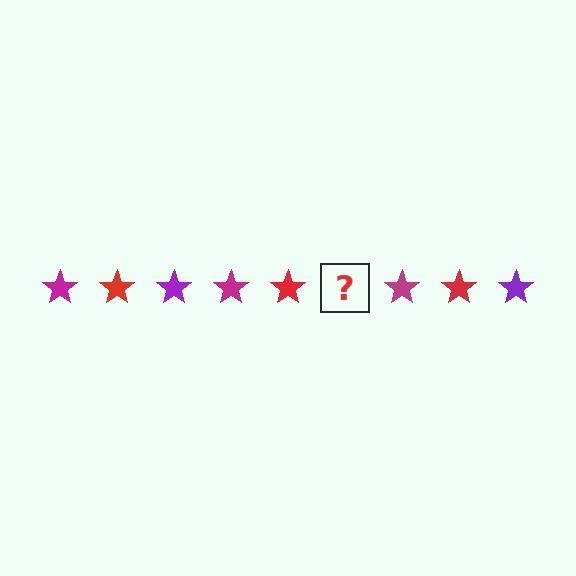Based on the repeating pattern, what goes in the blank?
The blank should be a purple star.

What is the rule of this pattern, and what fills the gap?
The rule is that the pattern cycles through magenta, red, purple stars. The gap should be filled with a purple star.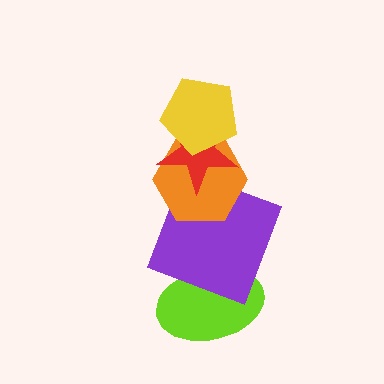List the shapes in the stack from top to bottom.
From top to bottom: the yellow pentagon, the red star, the orange hexagon, the purple square, the lime ellipse.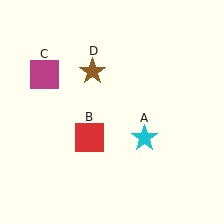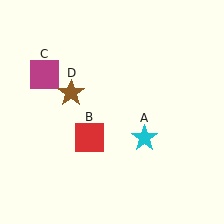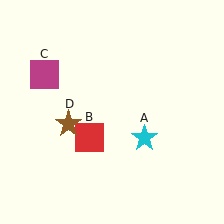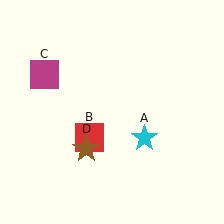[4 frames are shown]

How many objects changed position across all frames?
1 object changed position: brown star (object D).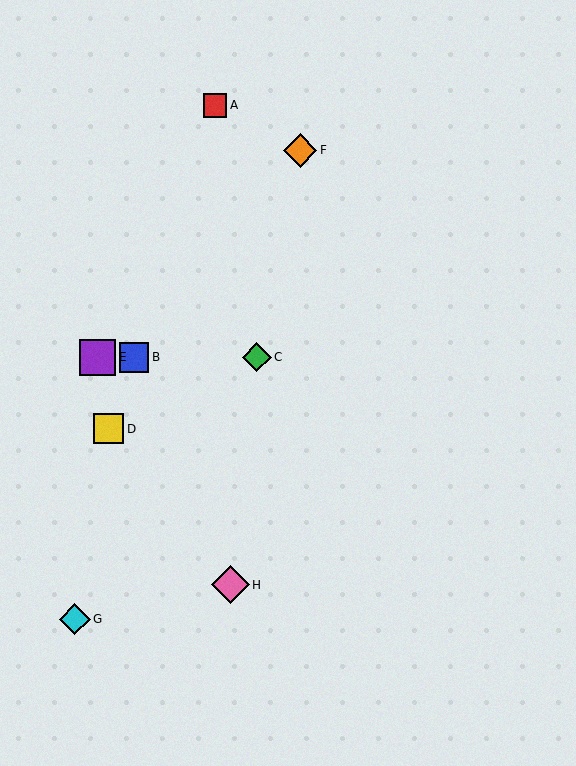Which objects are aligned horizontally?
Objects B, C, E are aligned horizontally.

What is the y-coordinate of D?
Object D is at y≈429.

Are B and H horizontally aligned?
No, B is at y≈357 and H is at y≈585.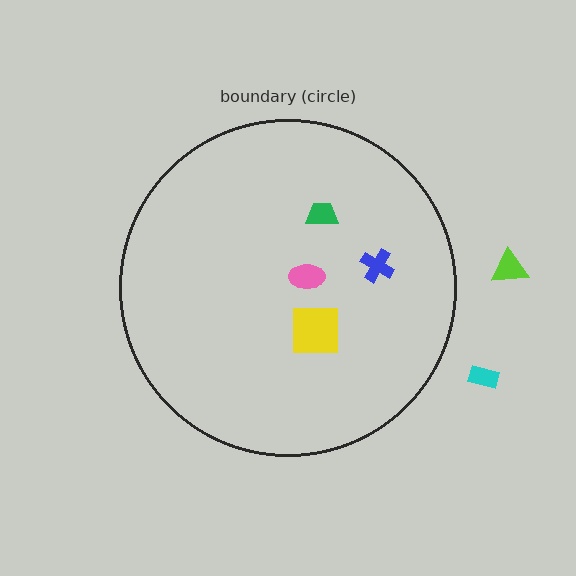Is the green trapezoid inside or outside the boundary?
Inside.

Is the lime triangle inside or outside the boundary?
Outside.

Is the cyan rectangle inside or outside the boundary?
Outside.